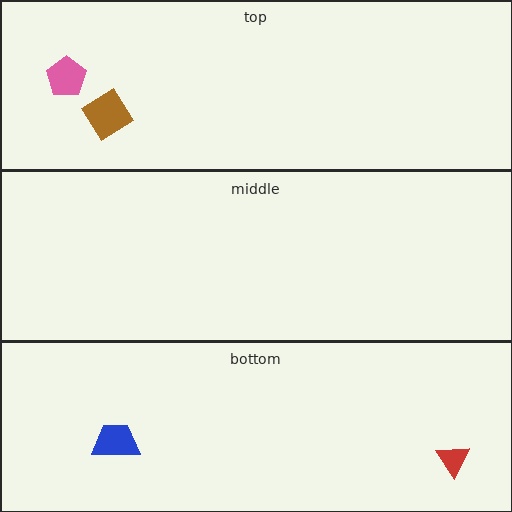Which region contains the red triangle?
The bottom region.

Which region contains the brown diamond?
The top region.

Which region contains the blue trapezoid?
The bottom region.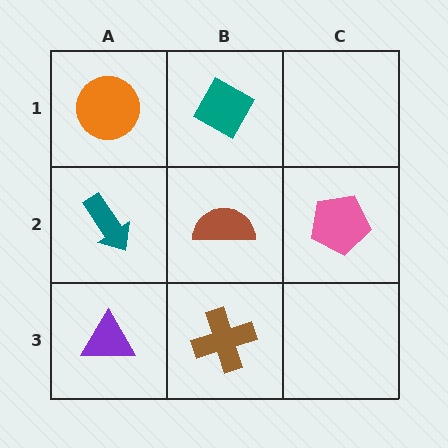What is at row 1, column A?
An orange circle.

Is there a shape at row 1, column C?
No, that cell is empty.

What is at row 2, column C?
A pink pentagon.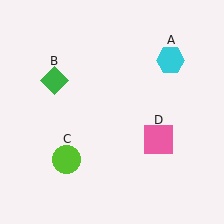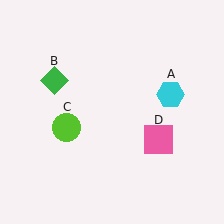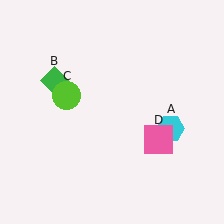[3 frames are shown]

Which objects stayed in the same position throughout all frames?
Green diamond (object B) and pink square (object D) remained stationary.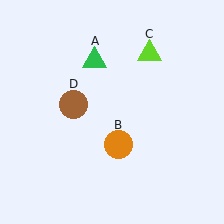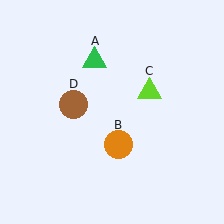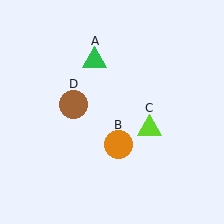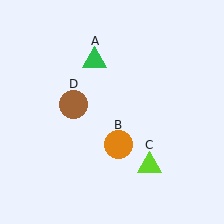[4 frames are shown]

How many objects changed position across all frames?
1 object changed position: lime triangle (object C).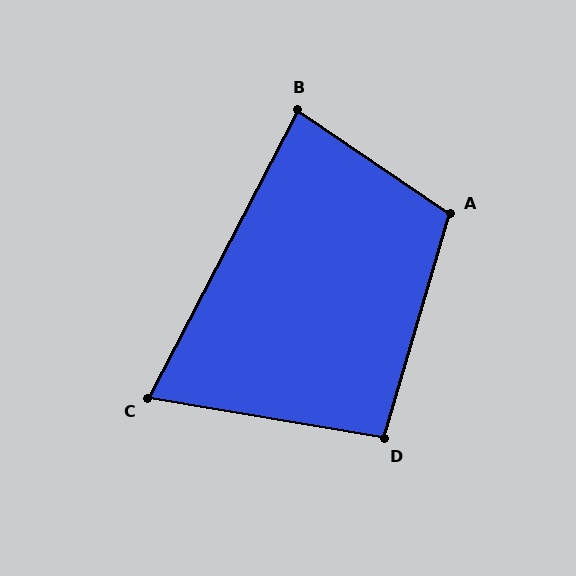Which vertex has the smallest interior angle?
C, at approximately 72 degrees.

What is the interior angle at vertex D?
Approximately 97 degrees (obtuse).